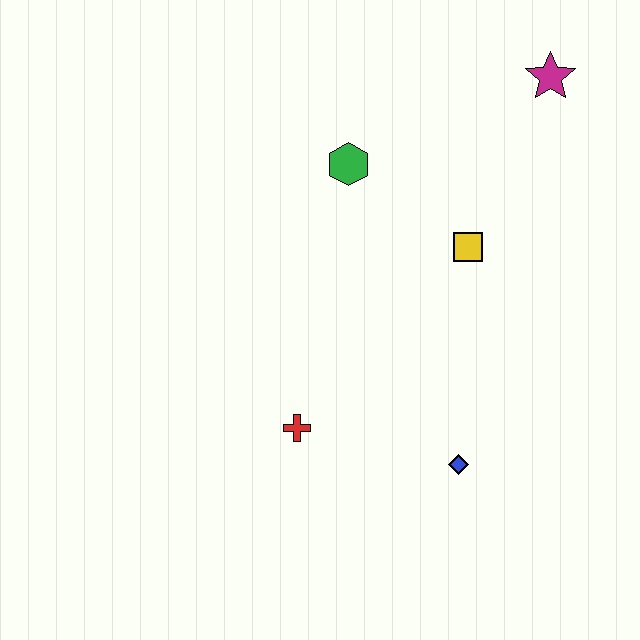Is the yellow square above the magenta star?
No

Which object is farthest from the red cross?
The magenta star is farthest from the red cross.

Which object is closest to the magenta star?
The yellow square is closest to the magenta star.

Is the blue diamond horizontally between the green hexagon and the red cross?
No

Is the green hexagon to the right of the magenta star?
No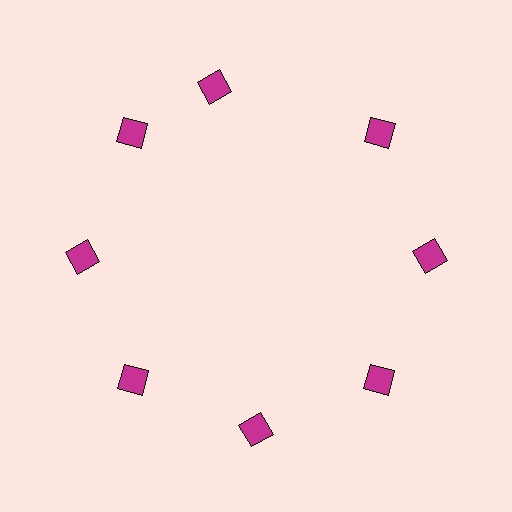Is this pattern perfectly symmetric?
No. The 8 magenta diamonds are arranged in a ring, but one element near the 12 o'clock position is rotated out of alignment along the ring, breaking the 8-fold rotational symmetry.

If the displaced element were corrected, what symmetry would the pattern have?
It would have 8-fold rotational symmetry — the pattern would map onto itself every 45 degrees.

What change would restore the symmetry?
The symmetry would be restored by rotating it back into even spacing with its neighbors so that all 8 diamonds sit at equal angles and equal distance from the center.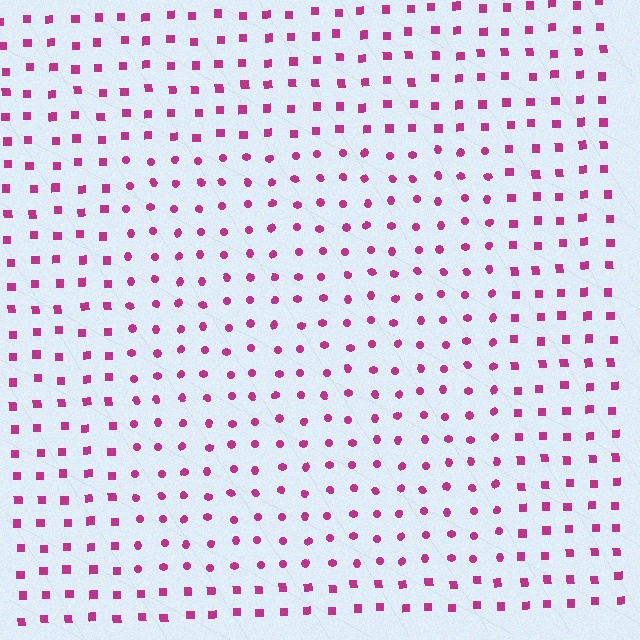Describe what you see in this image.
The image is filled with small magenta elements arranged in a uniform grid. A rectangle-shaped region contains circles, while the surrounding area contains squares. The boundary is defined purely by the change in element shape.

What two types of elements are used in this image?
The image uses circles inside the rectangle region and squares outside it.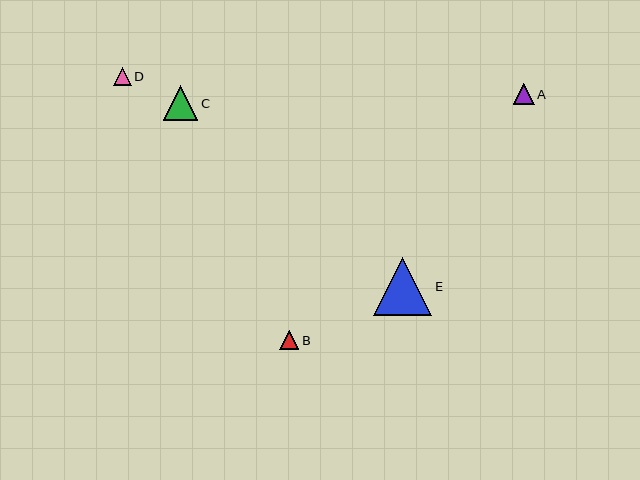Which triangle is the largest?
Triangle E is the largest with a size of approximately 58 pixels.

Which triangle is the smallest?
Triangle D is the smallest with a size of approximately 18 pixels.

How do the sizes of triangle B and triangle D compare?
Triangle B and triangle D are approximately the same size.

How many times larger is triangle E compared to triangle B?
Triangle E is approximately 3.0 times the size of triangle B.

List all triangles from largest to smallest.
From largest to smallest: E, C, A, B, D.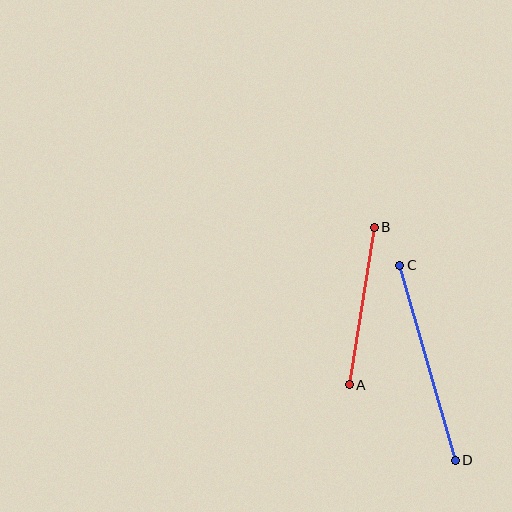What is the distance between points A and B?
The distance is approximately 159 pixels.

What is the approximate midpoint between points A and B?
The midpoint is at approximately (362, 306) pixels.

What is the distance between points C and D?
The distance is approximately 203 pixels.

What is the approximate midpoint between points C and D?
The midpoint is at approximately (427, 363) pixels.